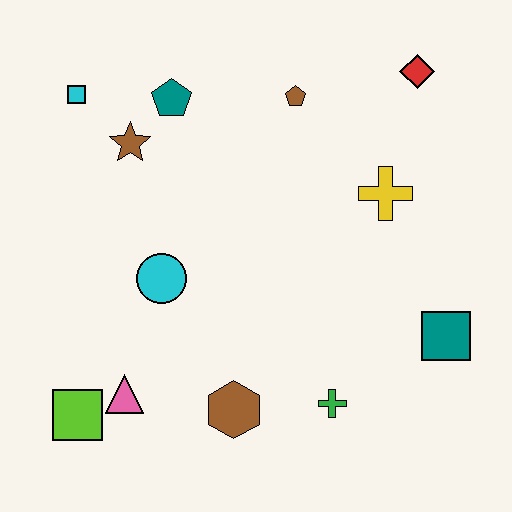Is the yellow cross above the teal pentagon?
No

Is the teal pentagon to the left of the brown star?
No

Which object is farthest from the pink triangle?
The red diamond is farthest from the pink triangle.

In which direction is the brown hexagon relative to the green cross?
The brown hexagon is to the left of the green cross.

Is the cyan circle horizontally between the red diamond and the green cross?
No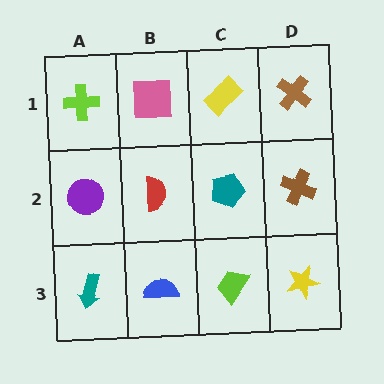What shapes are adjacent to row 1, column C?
A teal pentagon (row 2, column C), a pink square (row 1, column B), a brown cross (row 1, column D).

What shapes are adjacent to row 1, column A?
A purple circle (row 2, column A), a pink square (row 1, column B).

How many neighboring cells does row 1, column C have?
3.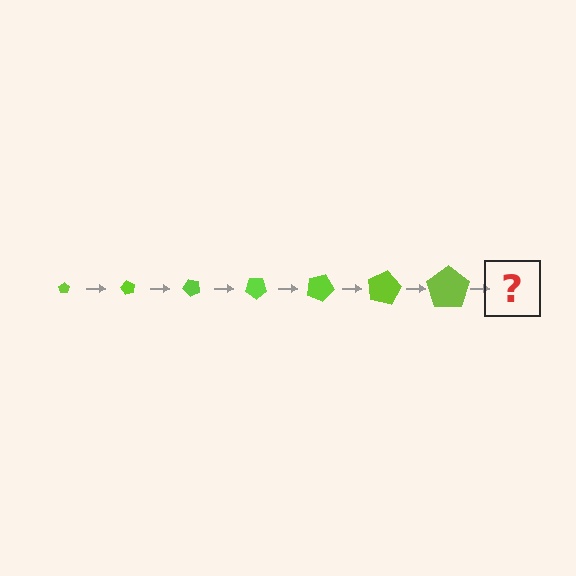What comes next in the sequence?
The next element should be a pentagon, larger than the previous one and rotated 420 degrees from the start.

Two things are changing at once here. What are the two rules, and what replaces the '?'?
The two rules are that the pentagon grows larger each step and it rotates 60 degrees each step. The '?' should be a pentagon, larger than the previous one and rotated 420 degrees from the start.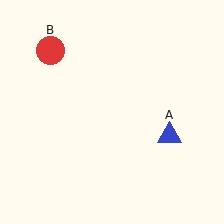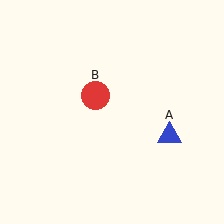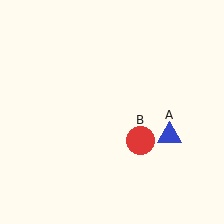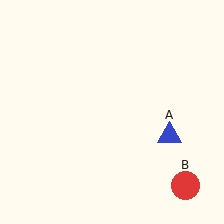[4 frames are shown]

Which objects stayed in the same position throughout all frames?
Blue triangle (object A) remained stationary.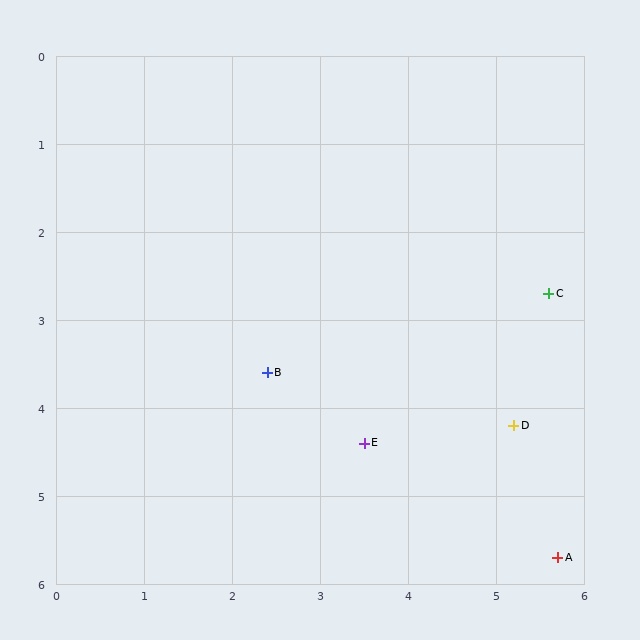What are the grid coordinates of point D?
Point D is at approximately (5.2, 4.2).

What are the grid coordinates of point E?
Point E is at approximately (3.5, 4.4).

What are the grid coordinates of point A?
Point A is at approximately (5.7, 5.7).